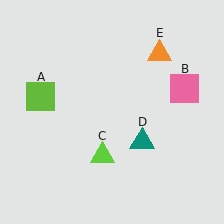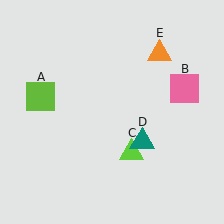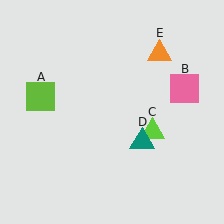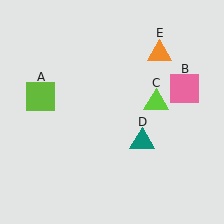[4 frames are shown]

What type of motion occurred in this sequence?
The lime triangle (object C) rotated counterclockwise around the center of the scene.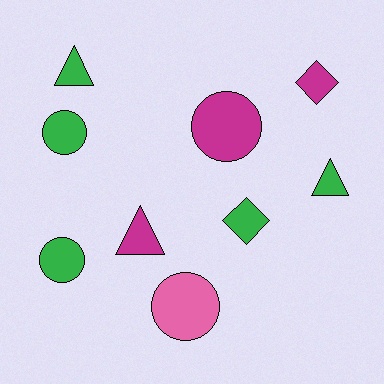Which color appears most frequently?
Green, with 5 objects.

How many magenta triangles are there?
There is 1 magenta triangle.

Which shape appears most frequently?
Circle, with 4 objects.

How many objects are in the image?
There are 9 objects.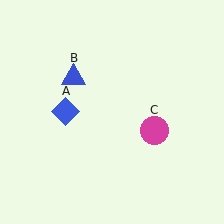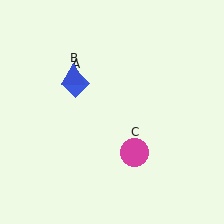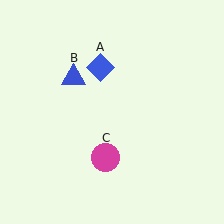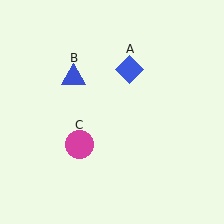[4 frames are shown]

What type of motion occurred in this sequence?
The blue diamond (object A), magenta circle (object C) rotated clockwise around the center of the scene.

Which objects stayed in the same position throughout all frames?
Blue triangle (object B) remained stationary.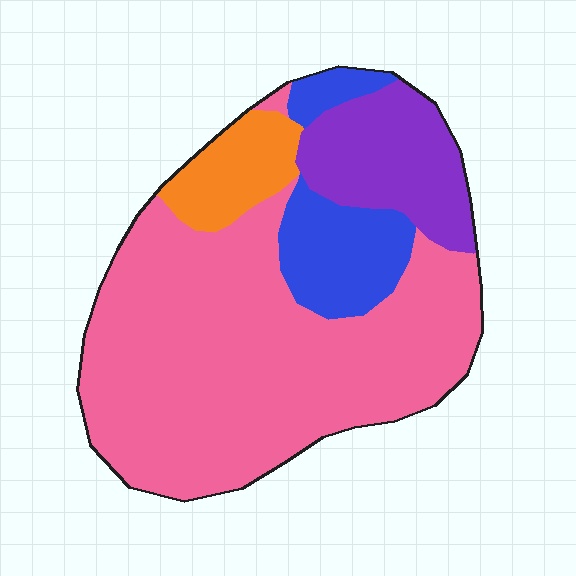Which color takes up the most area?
Pink, at roughly 65%.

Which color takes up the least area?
Orange, at roughly 10%.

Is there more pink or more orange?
Pink.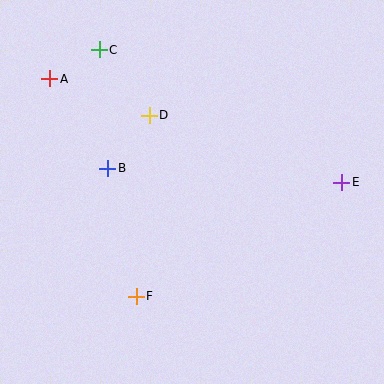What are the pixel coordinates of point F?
Point F is at (136, 296).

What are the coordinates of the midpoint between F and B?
The midpoint between F and B is at (122, 232).